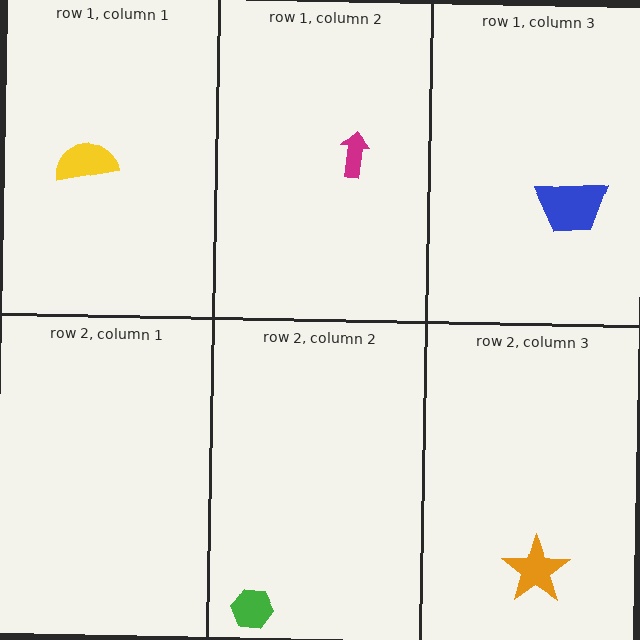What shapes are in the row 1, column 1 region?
The yellow semicircle.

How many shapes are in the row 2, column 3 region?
1.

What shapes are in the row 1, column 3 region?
The blue trapezoid.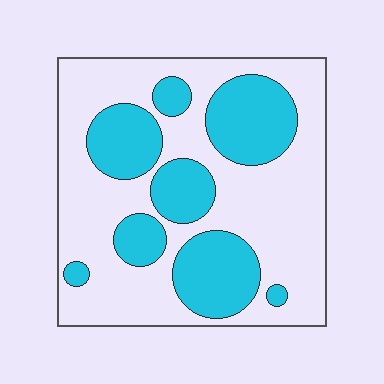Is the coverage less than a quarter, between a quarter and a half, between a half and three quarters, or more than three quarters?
Between a quarter and a half.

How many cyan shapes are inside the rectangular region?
8.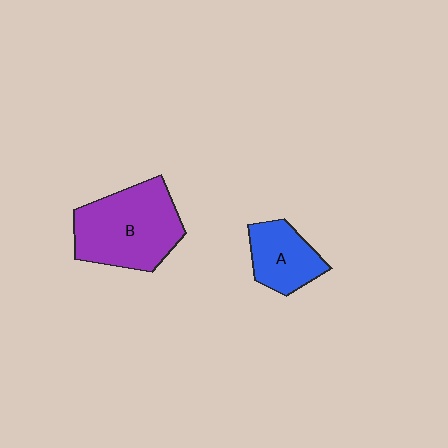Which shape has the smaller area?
Shape A (blue).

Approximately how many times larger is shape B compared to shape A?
Approximately 1.8 times.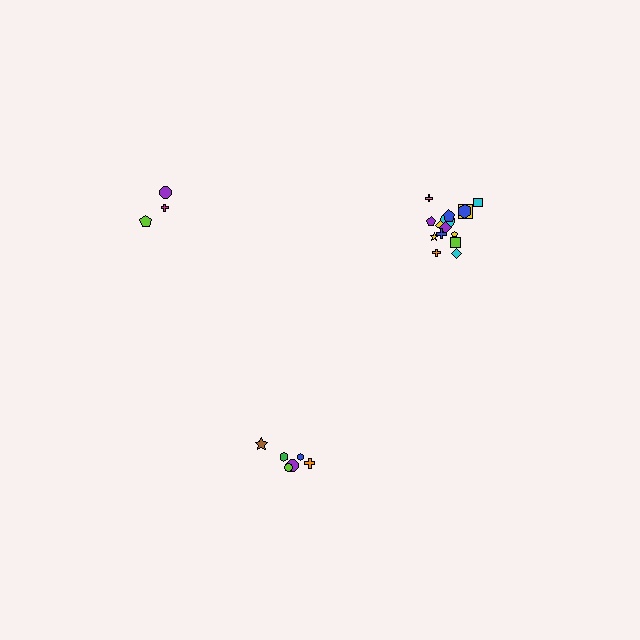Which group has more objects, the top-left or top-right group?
The top-right group.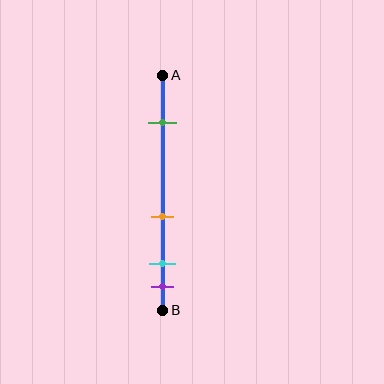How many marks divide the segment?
There are 4 marks dividing the segment.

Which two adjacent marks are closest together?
The cyan and purple marks are the closest adjacent pair.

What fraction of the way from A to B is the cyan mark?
The cyan mark is approximately 80% (0.8) of the way from A to B.